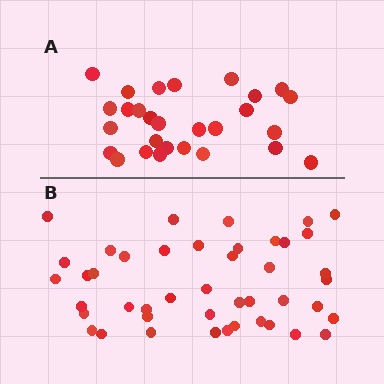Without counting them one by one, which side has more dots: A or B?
Region B (the bottom region) has more dots.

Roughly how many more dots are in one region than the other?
Region B has approximately 15 more dots than region A.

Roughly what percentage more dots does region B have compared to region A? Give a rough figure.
About 55% more.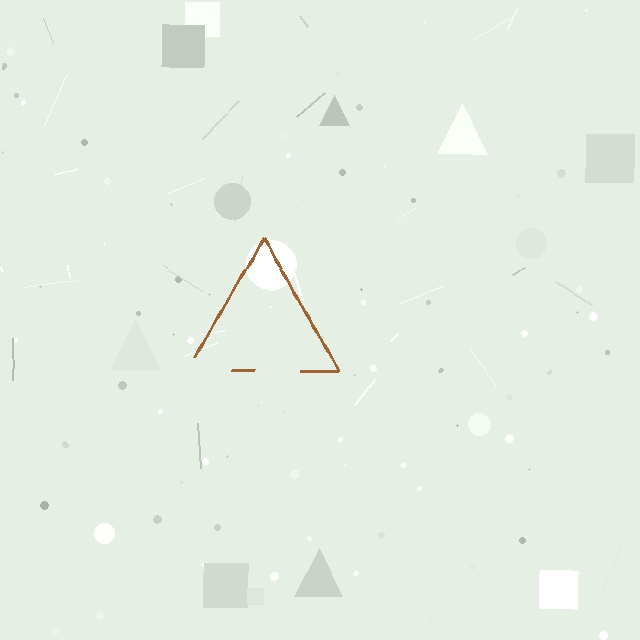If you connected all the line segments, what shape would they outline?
They would outline a triangle.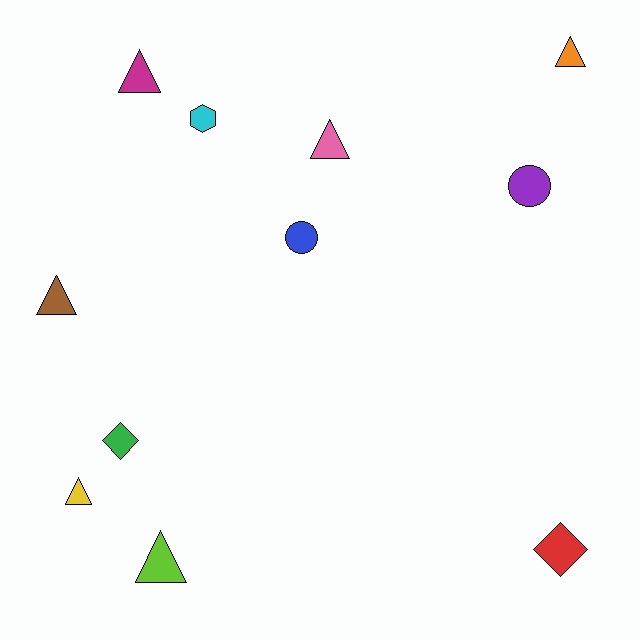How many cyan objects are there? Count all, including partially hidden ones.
There is 1 cyan object.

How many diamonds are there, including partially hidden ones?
There are 2 diamonds.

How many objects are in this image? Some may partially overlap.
There are 11 objects.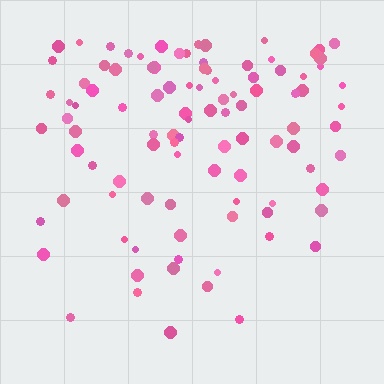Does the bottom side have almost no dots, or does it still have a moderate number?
Still a moderate number, just noticeably fewer than the top.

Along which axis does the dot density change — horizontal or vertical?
Vertical.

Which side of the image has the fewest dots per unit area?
The bottom.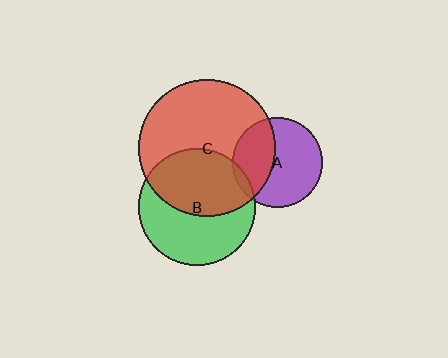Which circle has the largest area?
Circle C (red).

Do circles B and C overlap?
Yes.